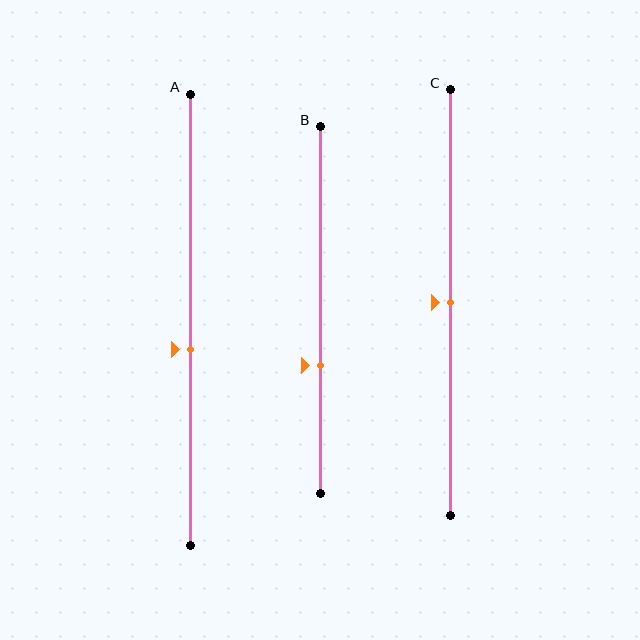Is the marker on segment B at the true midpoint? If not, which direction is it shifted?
No, the marker on segment B is shifted downward by about 15% of the segment length.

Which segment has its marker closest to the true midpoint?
Segment C has its marker closest to the true midpoint.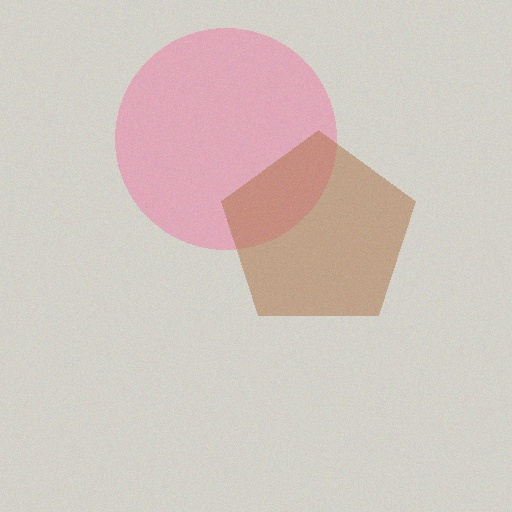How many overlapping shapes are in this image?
There are 2 overlapping shapes in the image.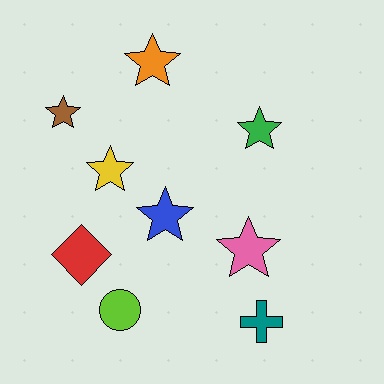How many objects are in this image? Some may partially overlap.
There are 9 objects.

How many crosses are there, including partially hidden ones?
There is 1 cross.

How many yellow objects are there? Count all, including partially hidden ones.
There is 1 yellow object.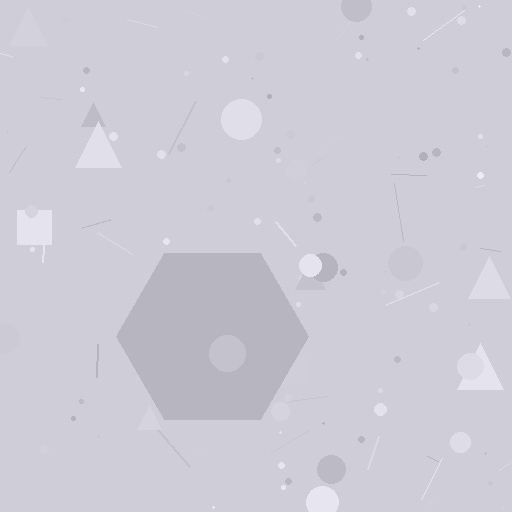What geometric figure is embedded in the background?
A hexagon is embedded in the background.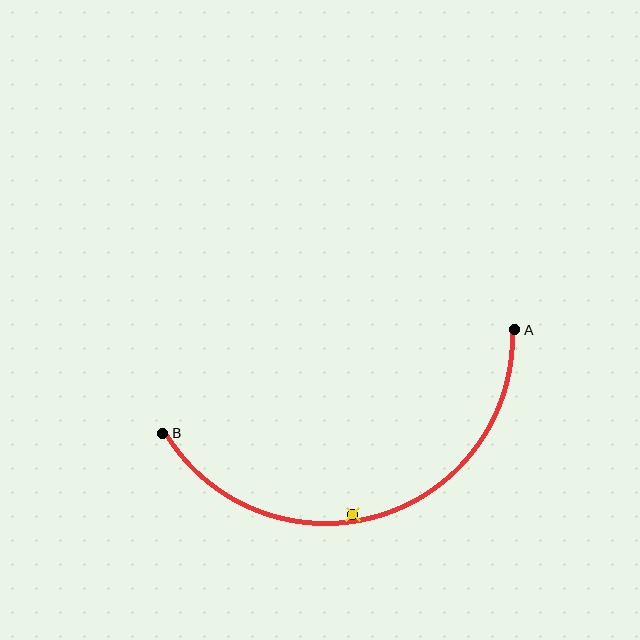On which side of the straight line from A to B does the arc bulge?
The arc bulges below the straight line connecting A and B.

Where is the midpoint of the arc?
The arc midpoint is the point on the curve farthest from the straight line joining A and B. It sits below that line.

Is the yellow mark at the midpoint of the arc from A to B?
No — the yellow mark does not lie on the arc at all. It sits slightly inside the curve.